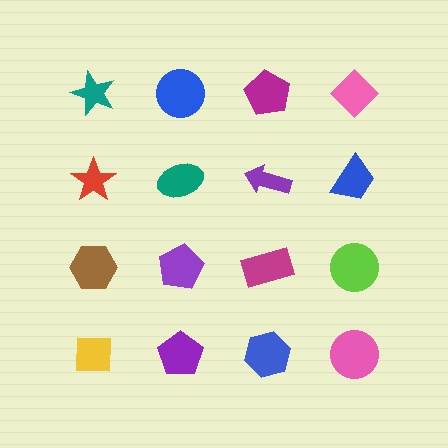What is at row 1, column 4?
A pink diamond.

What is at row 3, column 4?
A lime circle.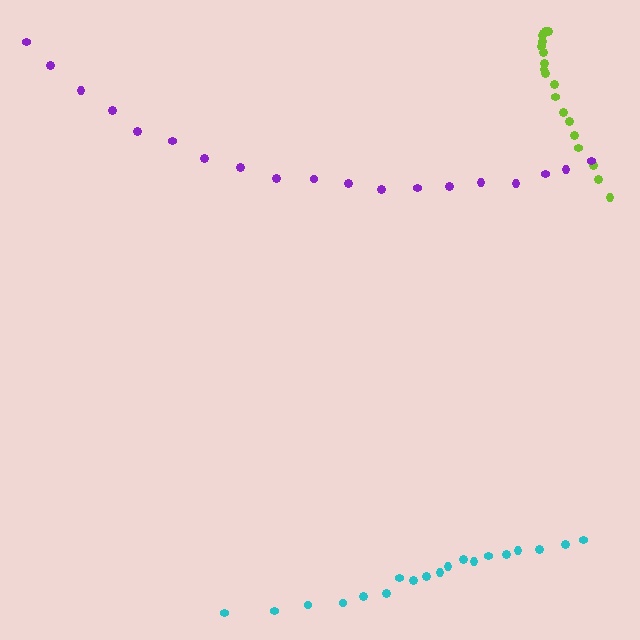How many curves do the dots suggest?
There are 3 distinct paths.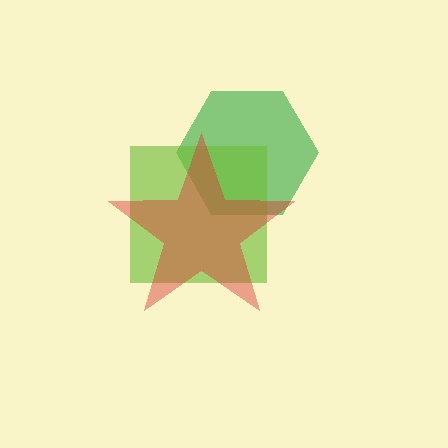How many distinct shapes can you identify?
There are 3 distinct shapes: a green hexagon, a lime square, a red star.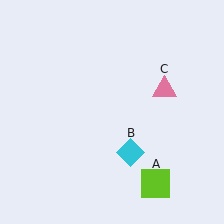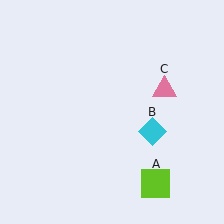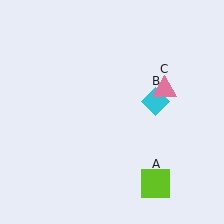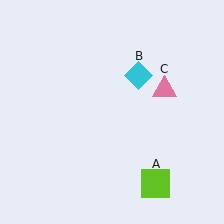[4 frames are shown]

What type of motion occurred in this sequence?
The cyan diamond (object B) rotated counterclockwise around the center of the scene.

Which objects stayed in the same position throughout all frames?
Lime square (object A) and pink triangle (object C) remained stationary.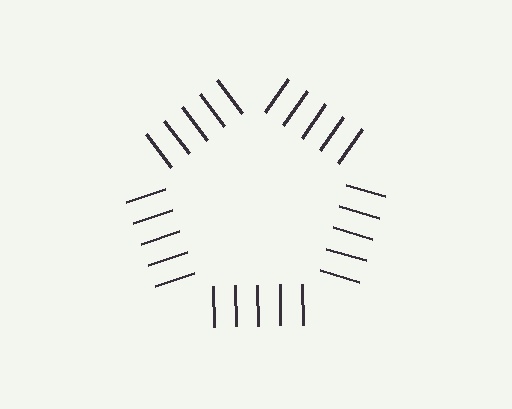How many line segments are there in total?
25 — 5 along each of the 5 edges.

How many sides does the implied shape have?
5 sides — the line-ends trace a pentagon.